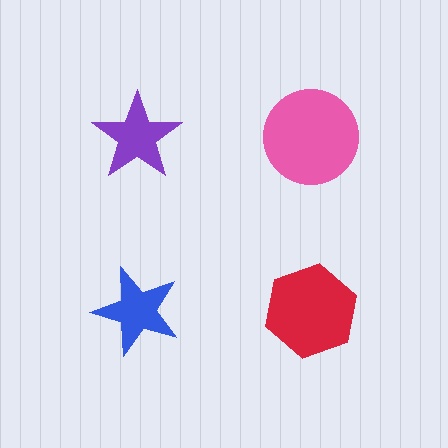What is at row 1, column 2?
A pink circle.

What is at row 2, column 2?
A red hexagon.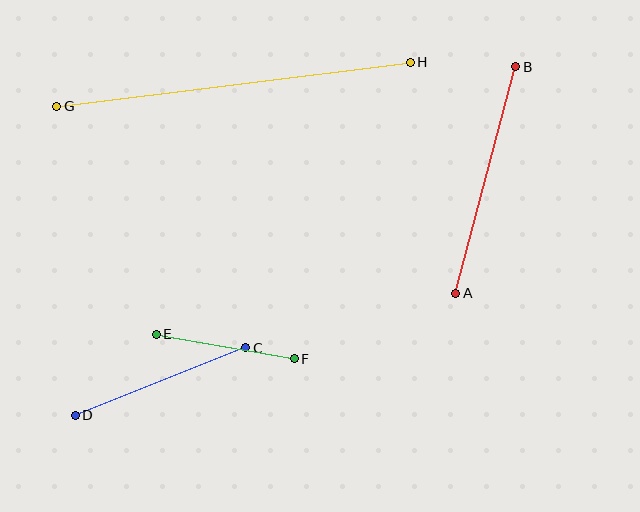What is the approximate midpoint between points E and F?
The midpoint is at approximately (225, 346) pixels.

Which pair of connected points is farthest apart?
Points G and H are farthest apart.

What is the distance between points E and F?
The distance is approximately 140 pixels.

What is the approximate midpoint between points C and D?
The midpoint is at approximately (161, 381) pixels.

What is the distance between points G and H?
The distance is approximately 356 pixels.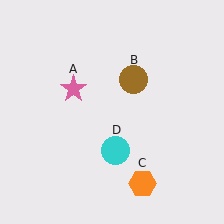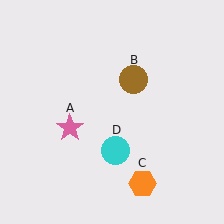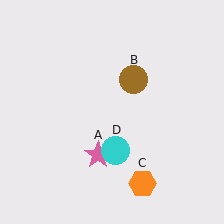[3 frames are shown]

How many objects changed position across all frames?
1 object changed position: pink star (object A).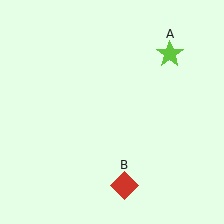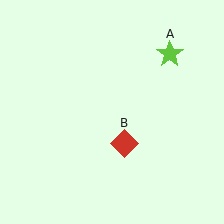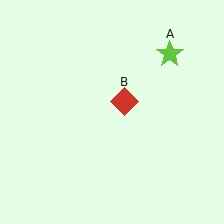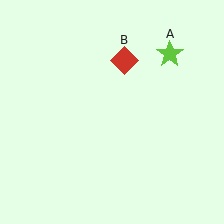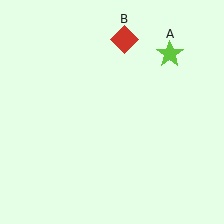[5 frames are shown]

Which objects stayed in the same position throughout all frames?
Lime star (object A) remained stationary.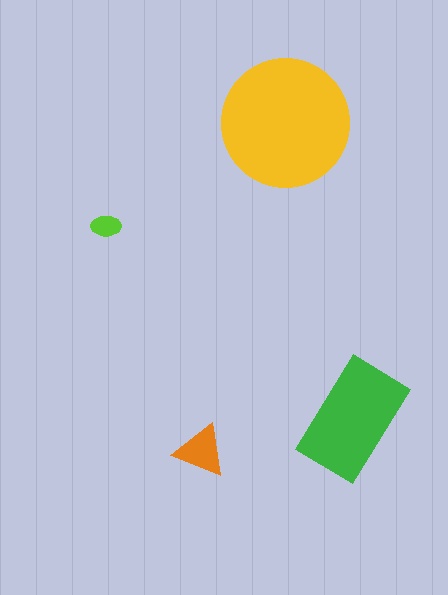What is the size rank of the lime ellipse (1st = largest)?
4th.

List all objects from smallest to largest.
The lime ellipse, the orange triangle, the green rectangle, the yellow circle.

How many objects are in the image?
There are 4 objects in the image.